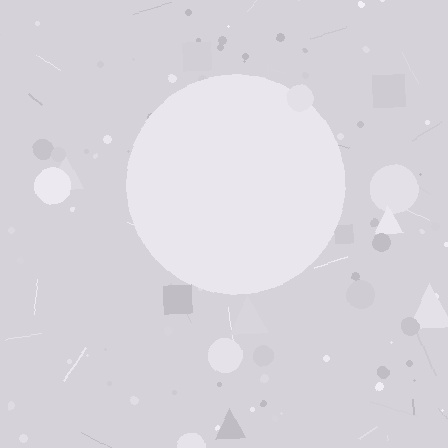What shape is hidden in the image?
A circle is hidden in the image.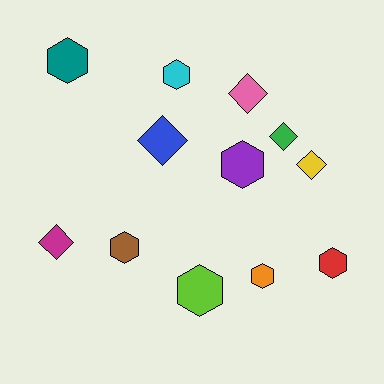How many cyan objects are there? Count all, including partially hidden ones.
There is 1 cyan object.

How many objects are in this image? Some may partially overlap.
There are 12 objects.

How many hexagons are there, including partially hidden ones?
There are 7 hexagons.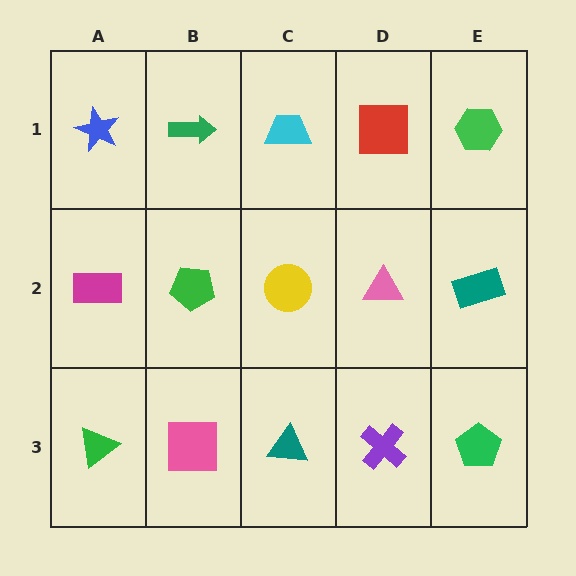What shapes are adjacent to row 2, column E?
A green hexagon (row 1, column E), a green pentagon (row 3, column E), a pink triangle (row 2, column D).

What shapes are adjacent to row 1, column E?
A teal rectangle (row 2, column E), a red square (row 1, column D).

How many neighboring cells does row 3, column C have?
3.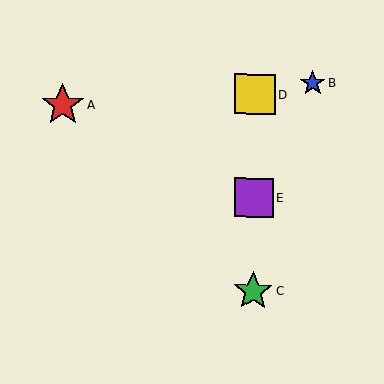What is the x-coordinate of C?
Object C is at x≈253.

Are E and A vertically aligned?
No, E is at x≈254 and A is at x≈62.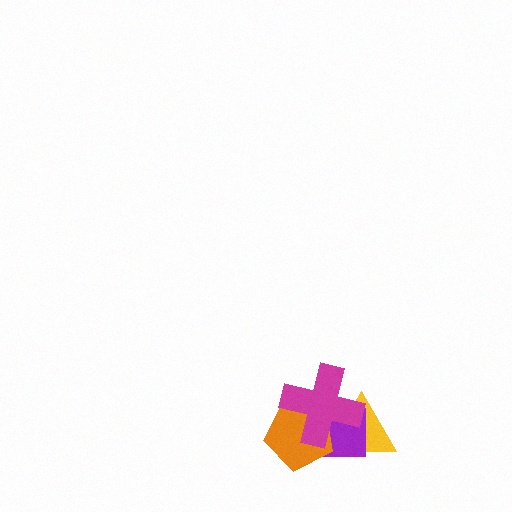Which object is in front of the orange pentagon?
The magenta cross is in front of the orange pentagon.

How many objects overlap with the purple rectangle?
3 objects overlap with the purple rectangle.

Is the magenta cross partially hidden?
No, no other shape covers it.